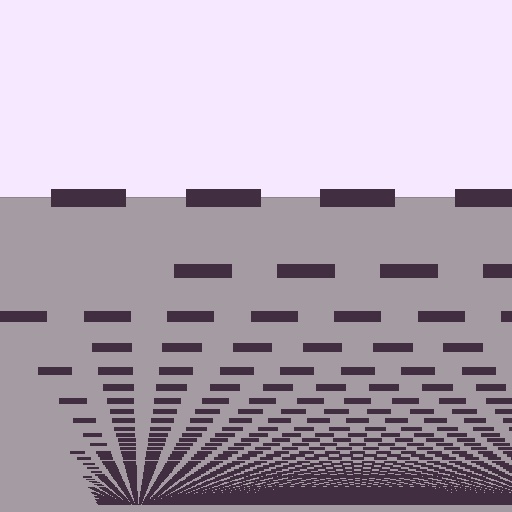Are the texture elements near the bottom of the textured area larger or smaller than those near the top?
Smaller. The gradient is inverted — elements near the bottom are smaller and denser.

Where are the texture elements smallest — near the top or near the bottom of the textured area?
Near the bottom.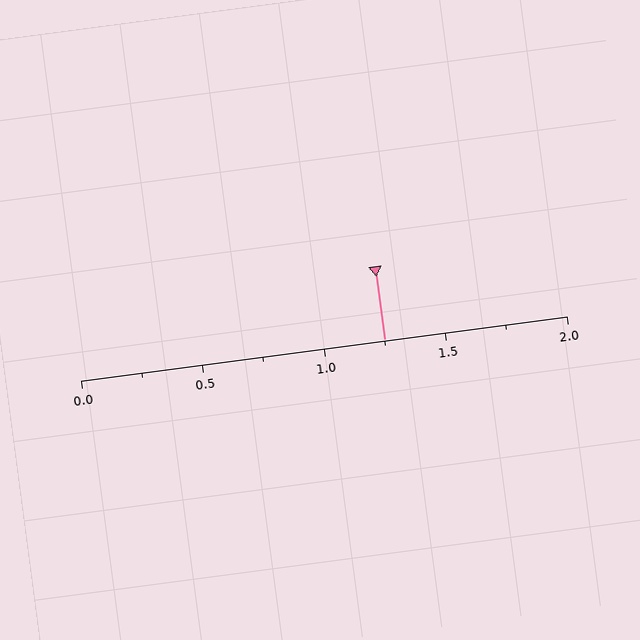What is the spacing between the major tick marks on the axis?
The major ticks are spaced 0.5 apart.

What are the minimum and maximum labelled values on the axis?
The axis runs from 0.0 to 2.0.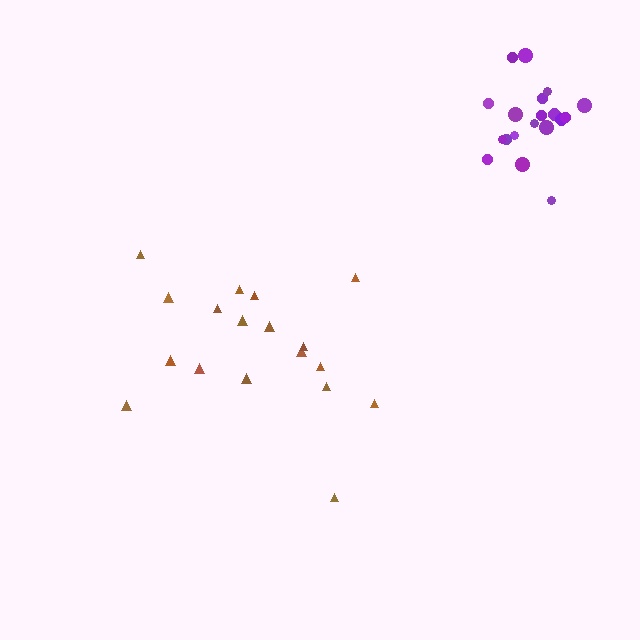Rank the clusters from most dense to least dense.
purple, brown.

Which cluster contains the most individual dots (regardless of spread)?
Purple (19).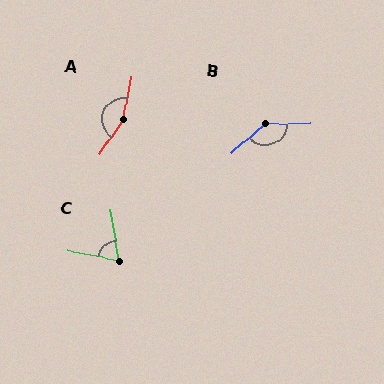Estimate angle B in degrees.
Approximately 138 degrees.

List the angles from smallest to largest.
C (69°), B (138°), A (157°).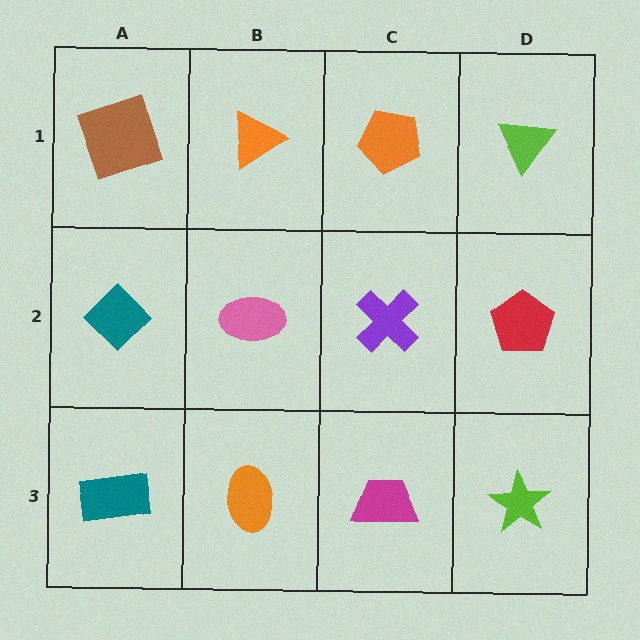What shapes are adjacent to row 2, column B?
An orange triangle (row 1, column B), an orange ellipse (row 3, column B), a teal diamond (row 2, column A), a purple cross (row 2, column C).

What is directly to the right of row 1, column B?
An orange pentagon.